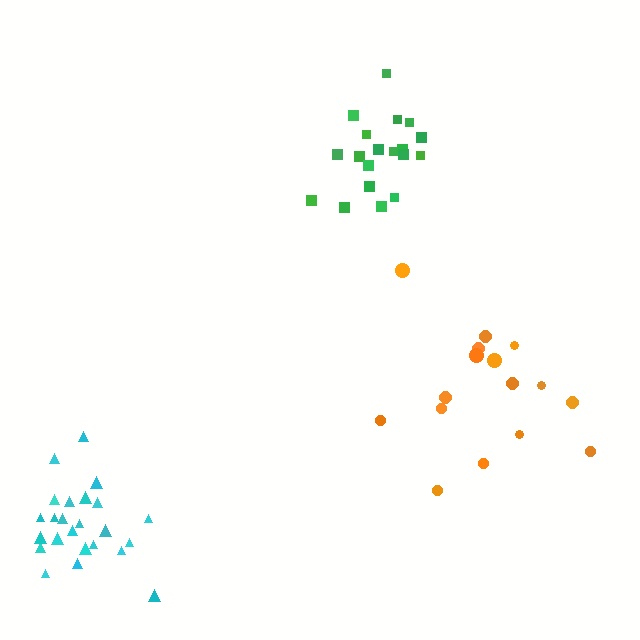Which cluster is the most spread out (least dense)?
Orange.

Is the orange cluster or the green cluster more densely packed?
Green.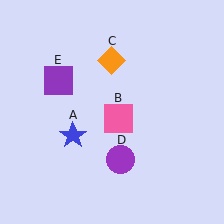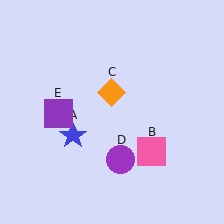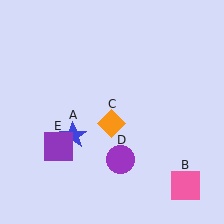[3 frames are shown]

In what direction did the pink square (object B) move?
The pink square (object B) moved down and to the right.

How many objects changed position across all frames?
3 objects changed position: pink square (object B), orange diamond (object C), purple square (object E).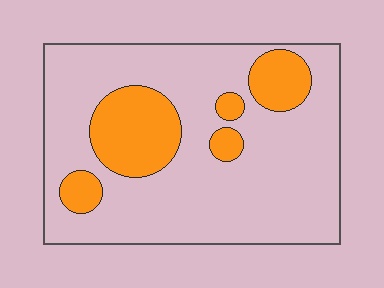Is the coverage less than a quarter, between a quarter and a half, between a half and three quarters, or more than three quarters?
Less than a quarter.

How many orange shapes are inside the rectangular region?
5.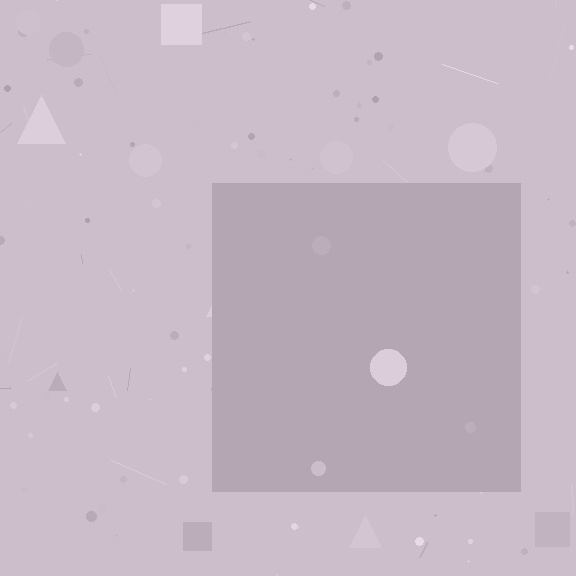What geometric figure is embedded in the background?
A square is embedded in the background.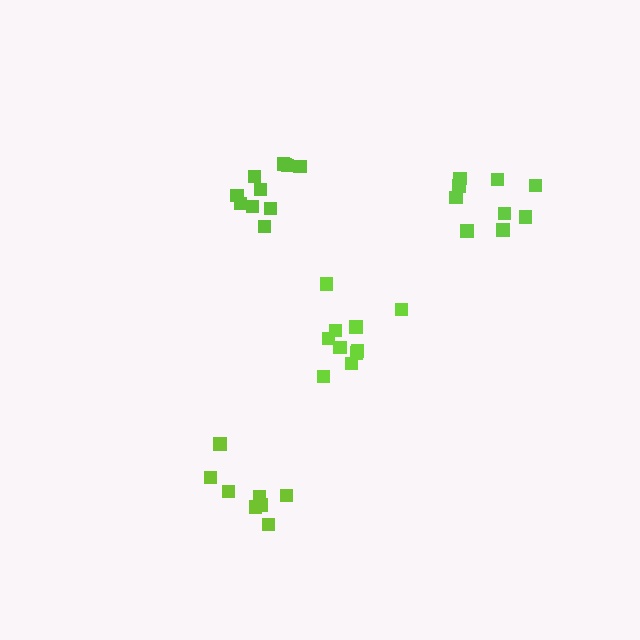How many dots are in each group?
Group 1: 11 dots, Group 2: 9 dots, Group 3: 8 dots, Group 4: 10 dots (38 total).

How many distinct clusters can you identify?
There are 4 distinct clusters.